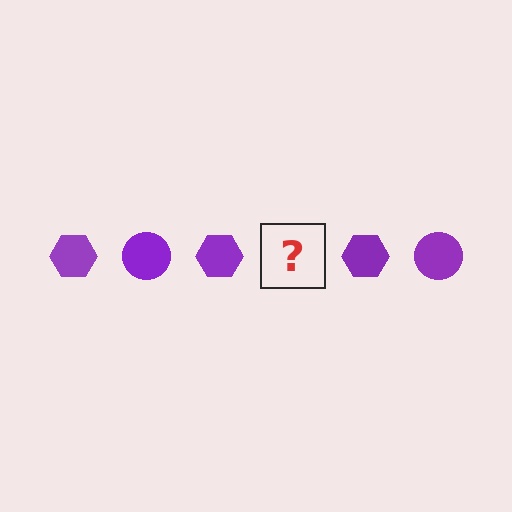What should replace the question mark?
The question mark should be replaced with a purple circle.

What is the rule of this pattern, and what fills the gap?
The rule is that the pattern cycles through hexagon, circle shapes in purple. The gap should be filled with a purple circle.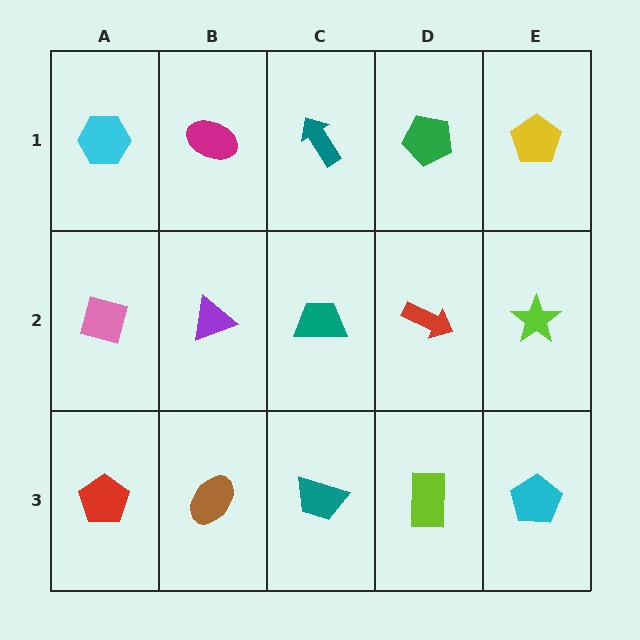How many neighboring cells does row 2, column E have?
3.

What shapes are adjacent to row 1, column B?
A purple triangle (row 2, column B), a cyan hexagon (row 1, column A), a teal arrow (row 1, column C).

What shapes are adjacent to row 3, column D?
A red arrow (row 2, column D), a teal trapezoid (row 3, column C), a cyan pentagon (row 3, column E).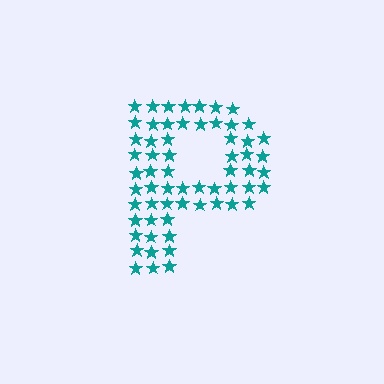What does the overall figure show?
The overall figure shows the letter P.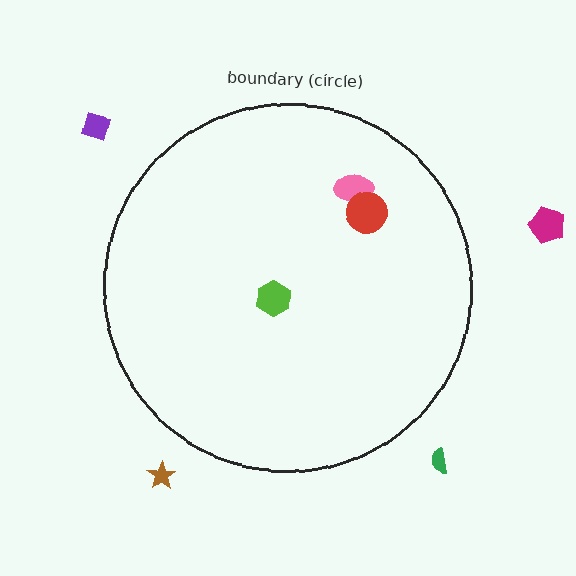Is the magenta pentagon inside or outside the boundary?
Outside.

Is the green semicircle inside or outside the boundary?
Outside.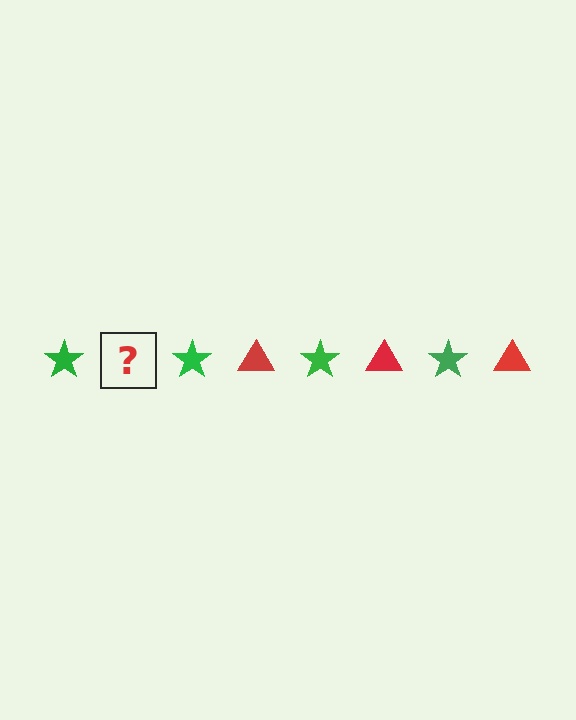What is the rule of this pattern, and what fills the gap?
The rule is that the pattern alternates between green star and red triangle. The gap should be filled with a red triangle.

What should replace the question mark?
The question mark should be replaced with a red triangle.